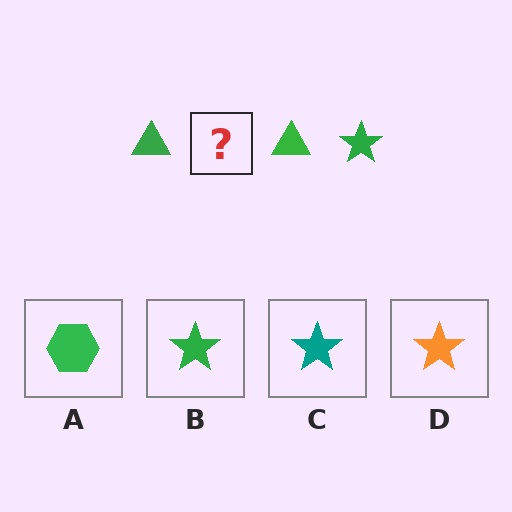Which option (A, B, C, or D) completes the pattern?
B.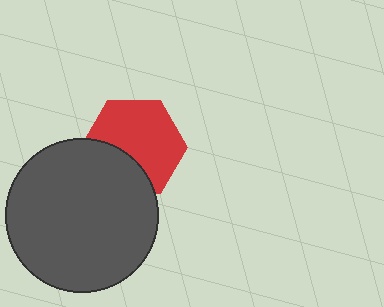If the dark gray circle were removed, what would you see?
You would see the complete red hexagon.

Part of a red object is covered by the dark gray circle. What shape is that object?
It is a hexagon.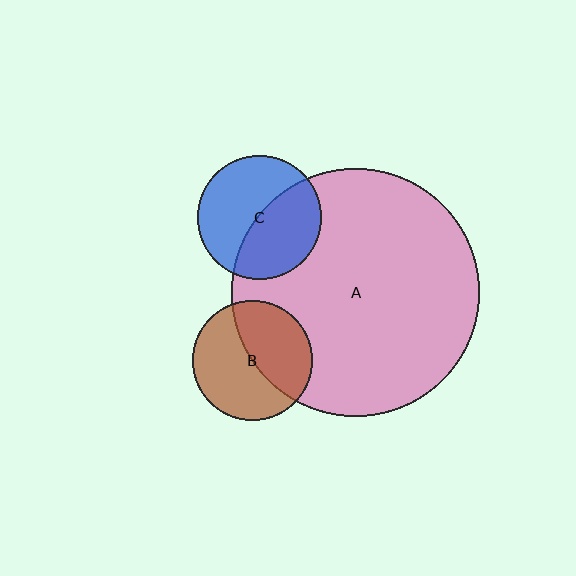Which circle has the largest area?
Circle A (pink).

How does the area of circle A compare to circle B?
Approximately 4.2 times.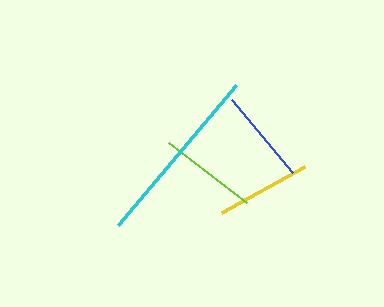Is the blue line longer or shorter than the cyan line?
The cyan line is longer than the blue line.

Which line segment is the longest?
The cyan line is the longest at approximately 183 pixels.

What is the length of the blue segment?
The blue segment is approximately 95 pixels long.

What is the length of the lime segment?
The lime segment is approximately 99 pixels long.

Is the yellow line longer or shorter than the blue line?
The blue line is longer than the yellow line.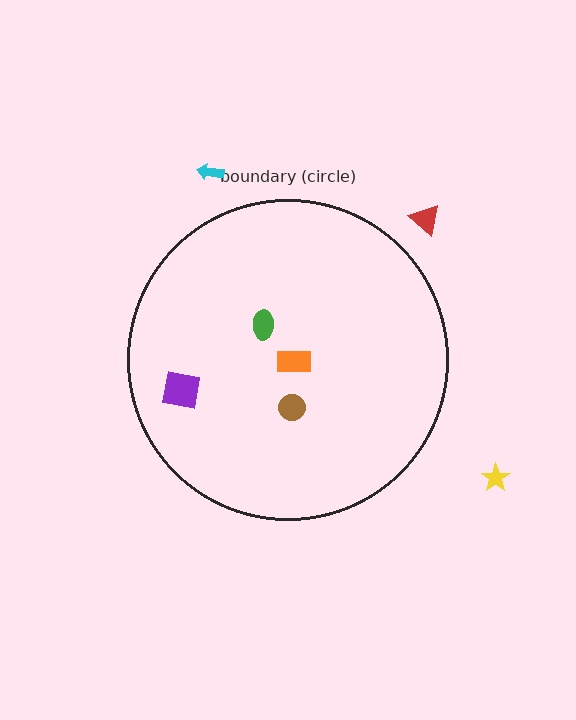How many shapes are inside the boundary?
4 inside, 3 outside.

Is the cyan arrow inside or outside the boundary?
Outside.